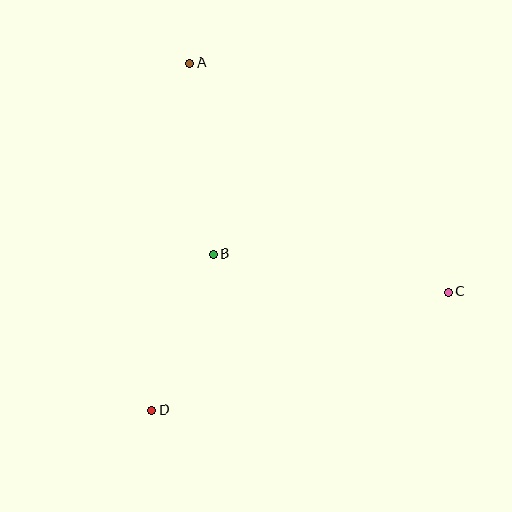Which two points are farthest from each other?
Points A and D are farthest from each other.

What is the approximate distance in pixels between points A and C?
The distance between A and C is approximately 345 pixels.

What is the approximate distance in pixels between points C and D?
The distance between C and D is approximately 319 pixels.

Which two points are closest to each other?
Points B and D are closest to each other.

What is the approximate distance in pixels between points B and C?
The distance between B and C is approximately 238 pixels.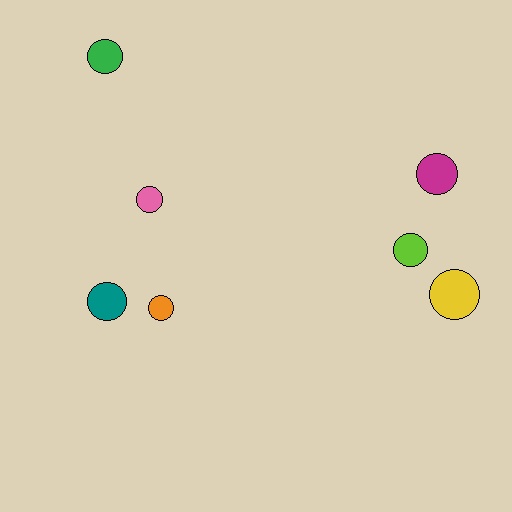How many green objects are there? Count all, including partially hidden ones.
There is 1 green object.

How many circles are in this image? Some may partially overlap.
There are 7 circles.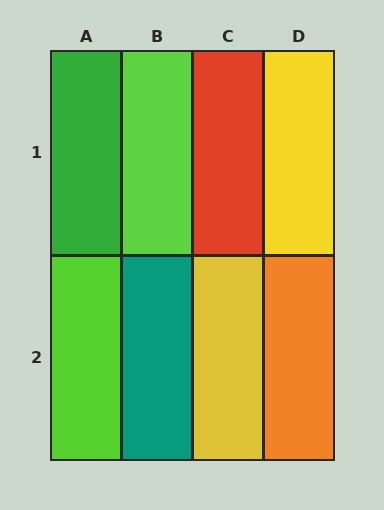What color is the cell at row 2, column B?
Teal.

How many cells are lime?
2 cells are lime.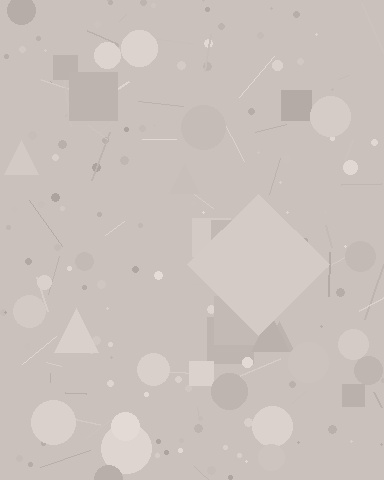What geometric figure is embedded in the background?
A diamond is embedded in the background.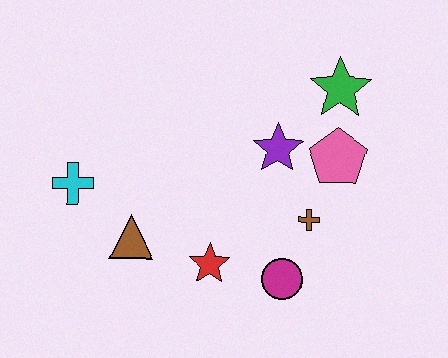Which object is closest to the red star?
The magenta circle is closest to the red star.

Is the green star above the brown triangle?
Yes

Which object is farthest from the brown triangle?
The green star is farthest from the brown triangle.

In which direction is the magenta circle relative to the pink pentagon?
The magenta circle is below the pink pentagon.